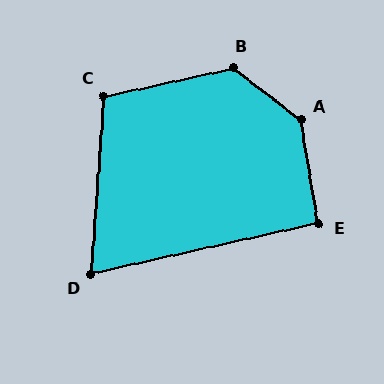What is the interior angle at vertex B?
Approximately 131 degrees (obtuse).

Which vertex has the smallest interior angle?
D, at approximately 73 degrees.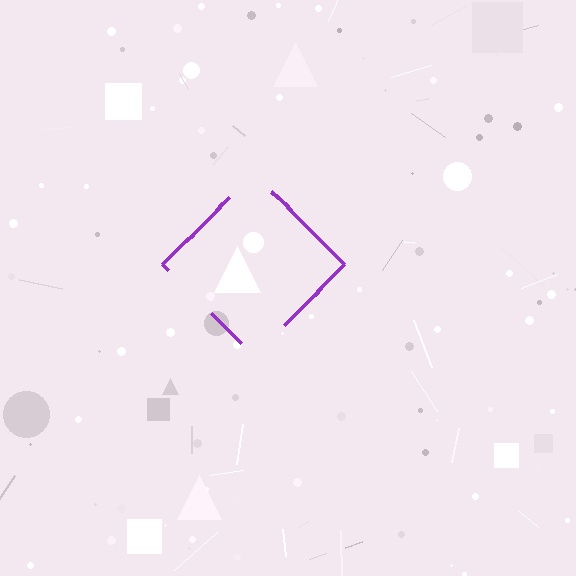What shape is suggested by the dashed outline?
The dashed outline suggests a diamond.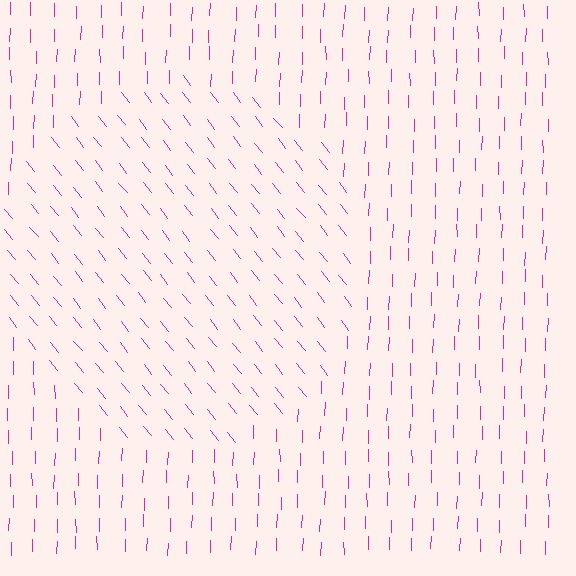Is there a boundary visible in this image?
Yes, there is a texture boundary formed by a change in line orientation.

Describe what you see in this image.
The image is filled with small magenta line segments. A circle region in the image has lines oriented differently from the surrounding lines, creating a visible texture boundary.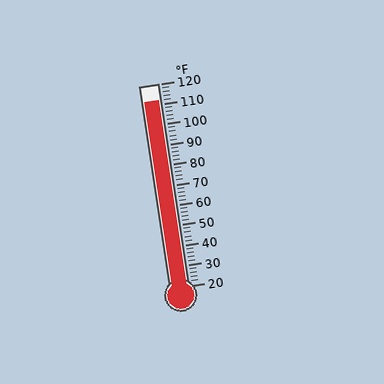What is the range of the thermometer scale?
The thermometer scale ranges from 20°F to 120°F.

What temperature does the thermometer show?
The thermometer shows approximately 112°F.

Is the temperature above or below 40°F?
The temperature is above 40°F.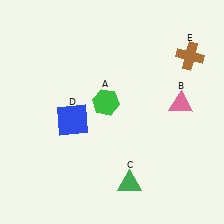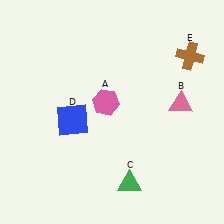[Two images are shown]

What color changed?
The hexagon (A) changed from green in Image 1 to pink in Image 2.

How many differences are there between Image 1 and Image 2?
There is 1 difference between the two images.